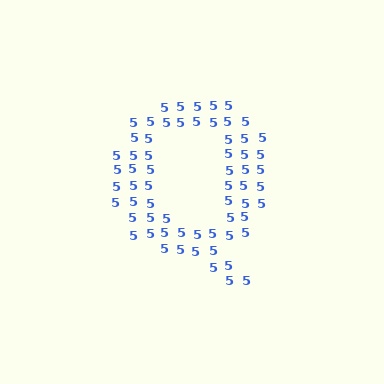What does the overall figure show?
The overall figure shows the letter Q.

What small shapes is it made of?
It is made of small digit 5's.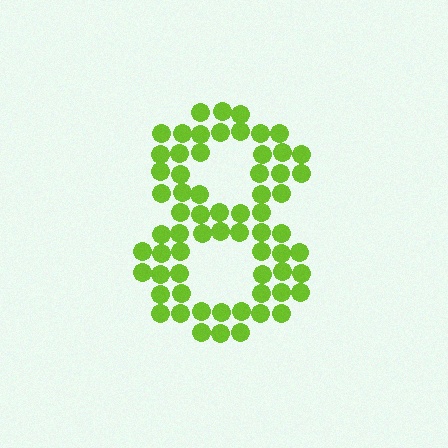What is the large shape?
The large shape is the digit 8.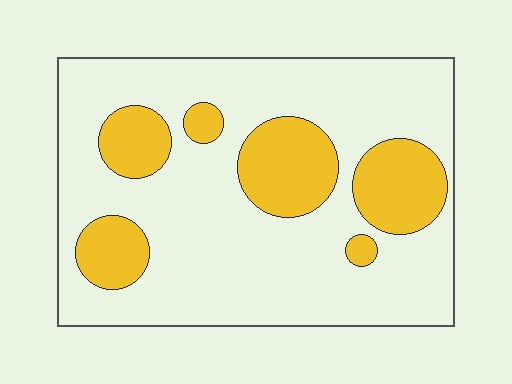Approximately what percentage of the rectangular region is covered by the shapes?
Approximately 25%.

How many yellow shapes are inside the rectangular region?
6.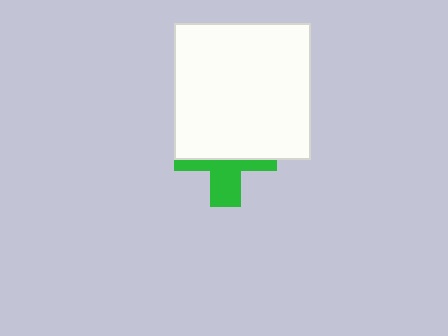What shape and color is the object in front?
The object in front is a white square.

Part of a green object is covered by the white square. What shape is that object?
It is a cross.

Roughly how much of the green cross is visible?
A small part of it is visible (roughly 43%).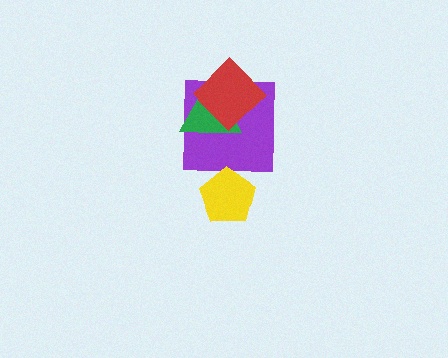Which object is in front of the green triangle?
The red diamond is in front of the green triangle.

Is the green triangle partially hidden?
Yes, it is partially covered by another shape.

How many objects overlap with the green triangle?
2 objects overlap with the green triangle.